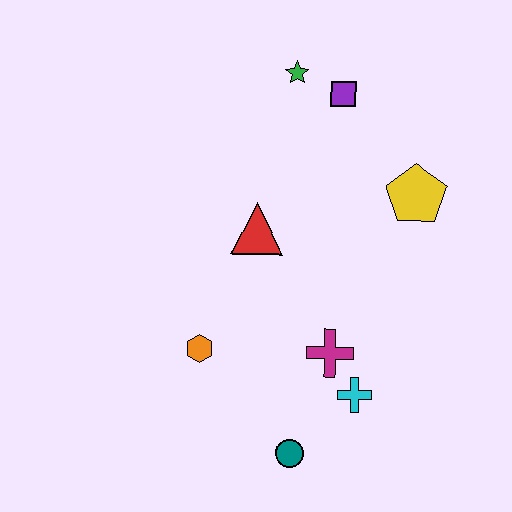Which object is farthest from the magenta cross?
The green star is farthest from the magenta cross.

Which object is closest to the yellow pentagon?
The purple square is closest to the yellow pentagon.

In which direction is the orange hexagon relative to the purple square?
The orange hexagon is below the purple square.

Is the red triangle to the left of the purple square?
Yes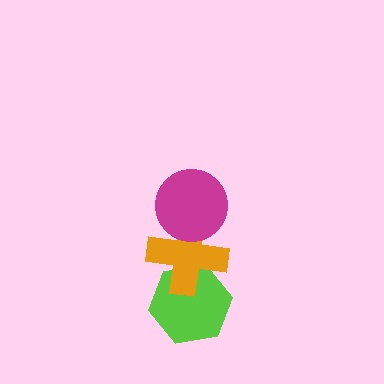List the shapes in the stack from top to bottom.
From top to bottom: the magenta circle, the orange cross, the lime hexagon.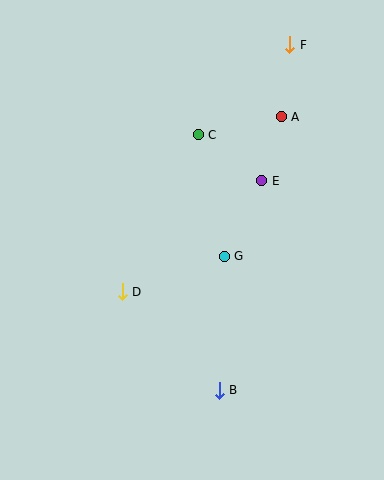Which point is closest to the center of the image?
Point G at (224, 256) is closest to the center.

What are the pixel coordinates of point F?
Point F is at (290, 45).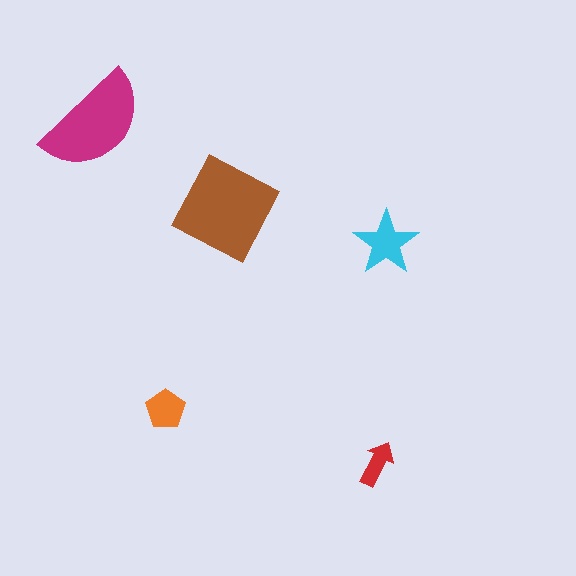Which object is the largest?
The brown square.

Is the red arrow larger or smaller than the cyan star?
Smaller.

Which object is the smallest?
The red arrow.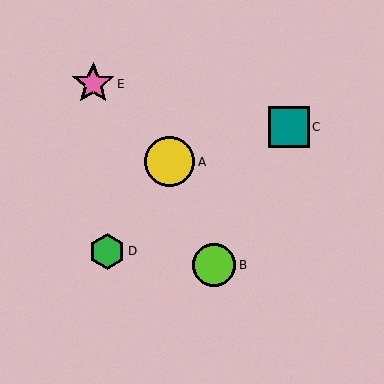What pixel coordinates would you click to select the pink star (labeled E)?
Click at (93, 84) to select the pink star E.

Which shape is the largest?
The yellow circle (labeled A) is the largest.